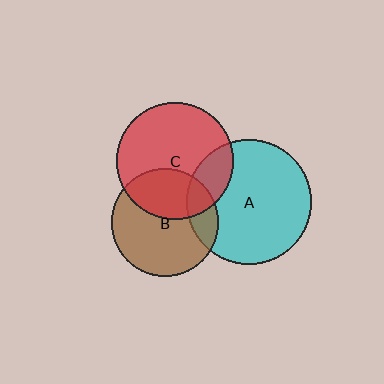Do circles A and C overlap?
Yes.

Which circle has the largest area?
Circle A (cyan).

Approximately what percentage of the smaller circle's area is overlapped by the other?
Approximately 20%.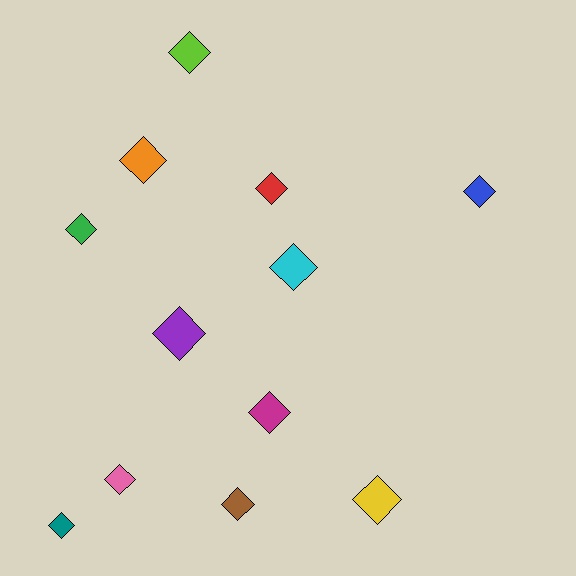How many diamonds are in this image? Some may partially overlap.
There are 12 diamonds.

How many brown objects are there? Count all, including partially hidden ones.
There is 1 brown object.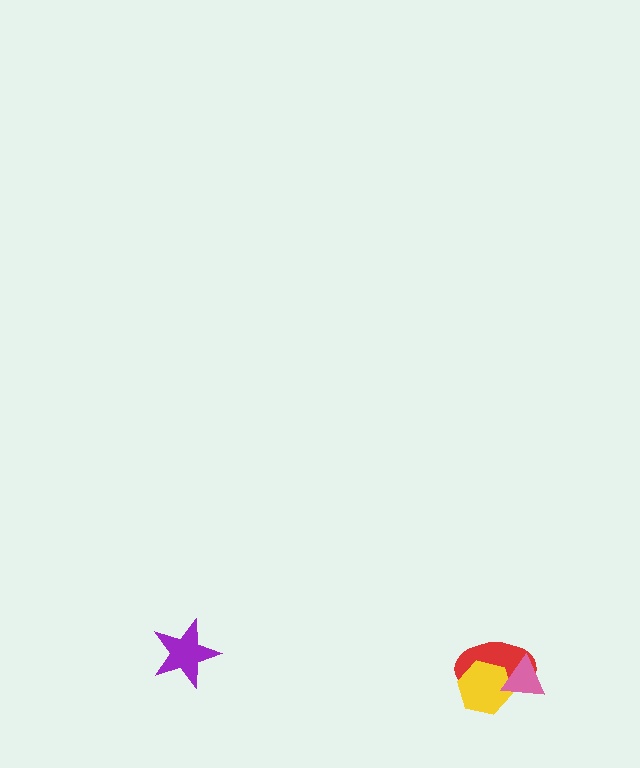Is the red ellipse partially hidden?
Yes, it is partially covered by another shape.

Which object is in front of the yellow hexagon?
The pink triangle is in front of the yellow hexagon.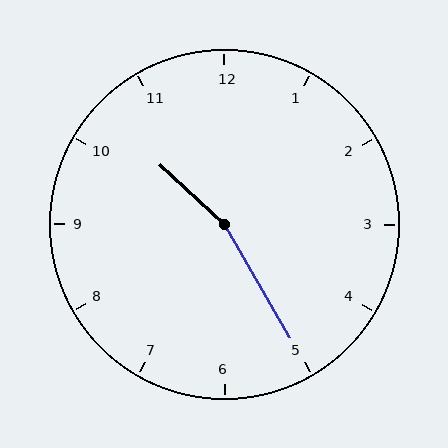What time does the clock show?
10:25.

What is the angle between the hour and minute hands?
Approximately 162 degrees.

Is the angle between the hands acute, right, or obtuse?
It is obtuse.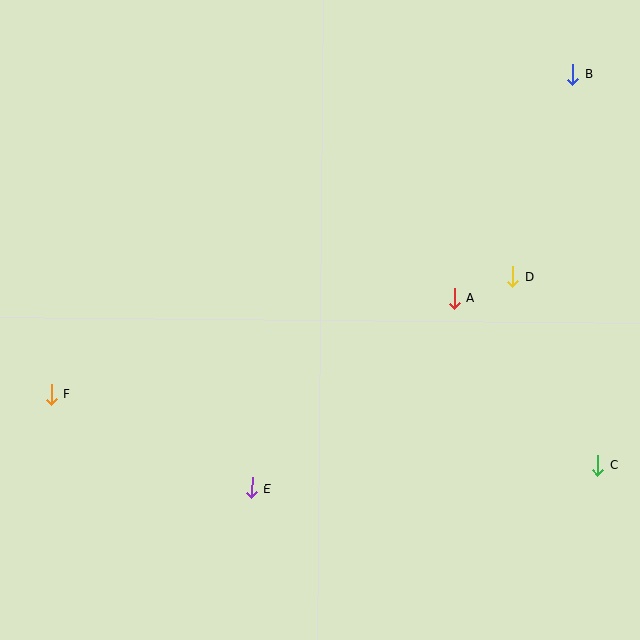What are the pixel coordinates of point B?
Point B is at (573, 74).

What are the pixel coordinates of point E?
Point E is at (252, 488).